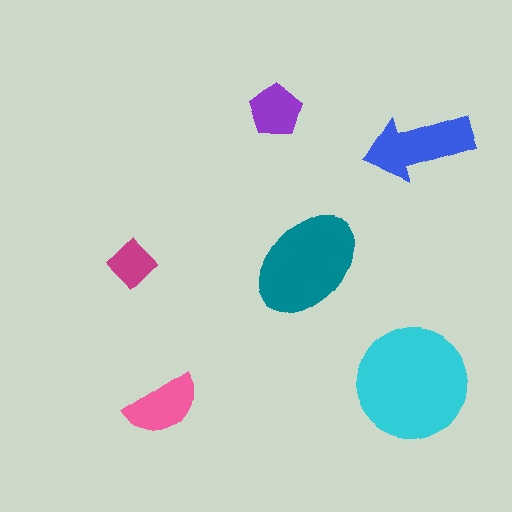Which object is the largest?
The cyan circle.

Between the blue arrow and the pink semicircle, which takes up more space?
The blue arrow.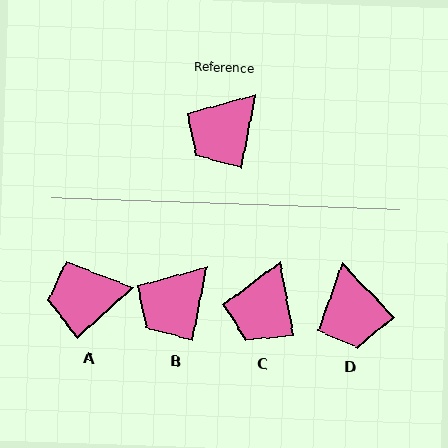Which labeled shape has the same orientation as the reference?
B.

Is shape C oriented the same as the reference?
No, it is off by about 21 degrees.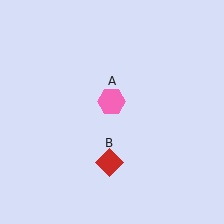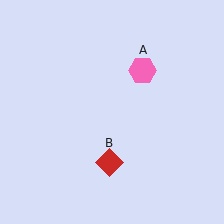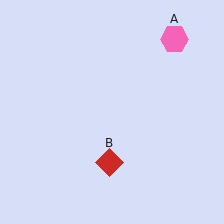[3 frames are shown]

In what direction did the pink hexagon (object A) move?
The pink hexagon (object A) moved up and to the right.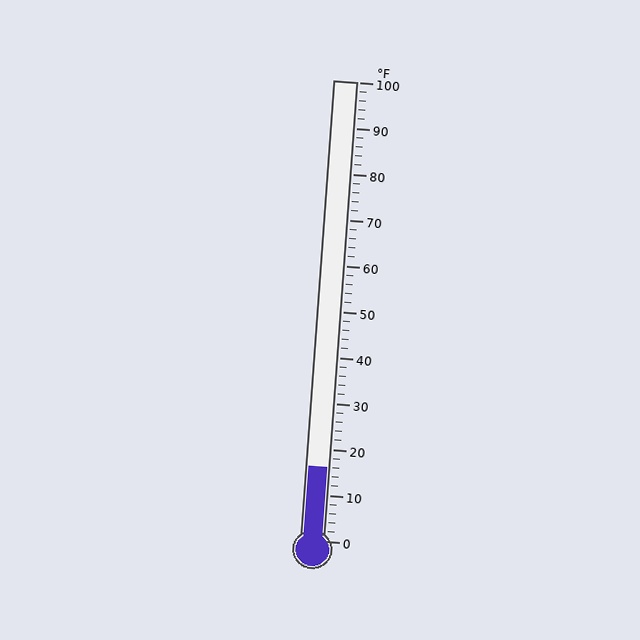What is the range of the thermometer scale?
The thermometer scale ranges from 0°F to 100°F.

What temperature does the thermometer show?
The thermometer shows approximately 16°F.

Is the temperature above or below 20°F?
The temperature is below 20°F.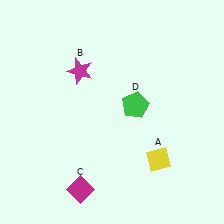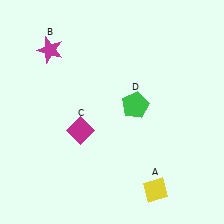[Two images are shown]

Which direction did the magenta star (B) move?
The magenta star (B) moved left.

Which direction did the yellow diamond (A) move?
The yellow diamond (A) moved down.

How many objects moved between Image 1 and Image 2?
3 objects moved between the two images.